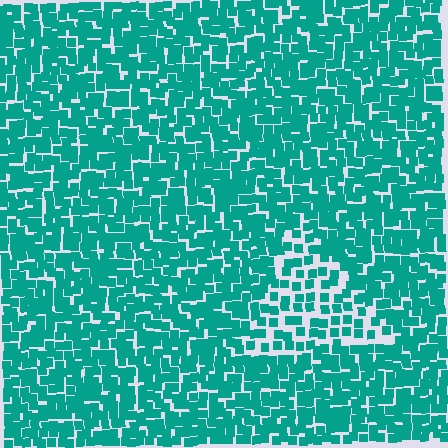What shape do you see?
I see a triangle.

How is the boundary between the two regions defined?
The boundary is defined by a change in element density (approximately 1.9x ratio). All elements are the same color, size, and shape.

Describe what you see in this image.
The image contains small teal elements arranged at two different densities. A triangle-shaped region is visible where the elements are less densely packed than the surrounding area.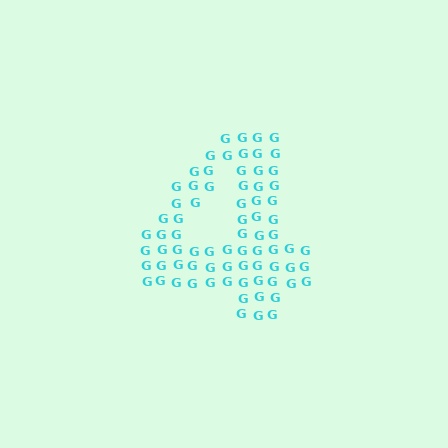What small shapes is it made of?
It is made of small letter G's.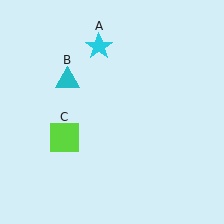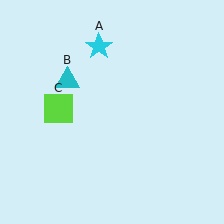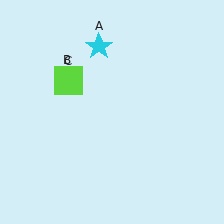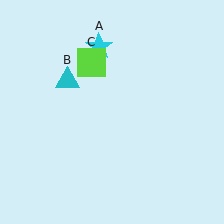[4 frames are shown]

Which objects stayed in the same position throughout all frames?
Cyan star (object A) and cyan triangle (object B) remained stationary.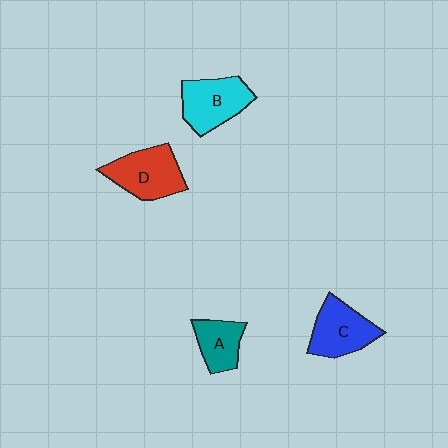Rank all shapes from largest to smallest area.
From largest to smallest: D (red), B (cyan), C (blue), A (teal).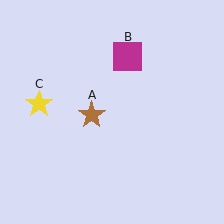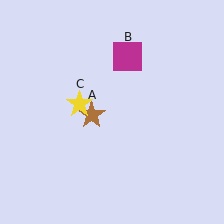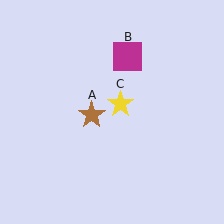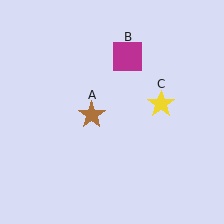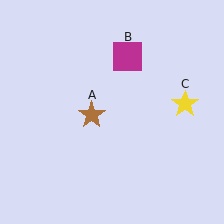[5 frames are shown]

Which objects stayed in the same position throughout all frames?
Brown star (object A) and magenta square (object B) remained stationary.